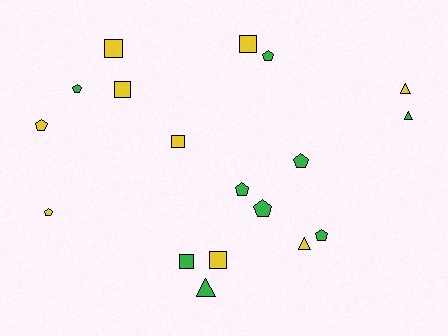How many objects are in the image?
There are 18 objects.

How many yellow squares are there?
There are 5 yellow squares.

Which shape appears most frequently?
Pentagon, with 8 objects.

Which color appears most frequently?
Green, with 9 objects.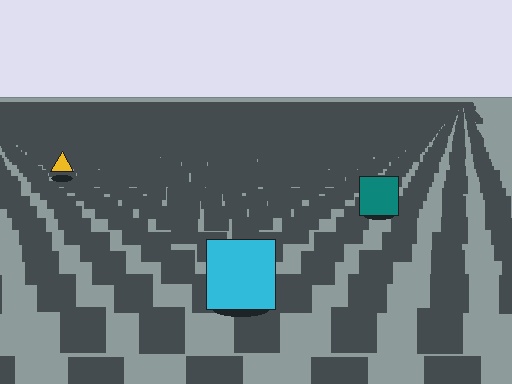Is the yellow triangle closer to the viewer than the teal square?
No. The teal square is closer — you can tell from the texture gradient: the ground texture is coarser near it.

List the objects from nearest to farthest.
From nearest to farthest: the cyan square, the teal square, the yellow triangle.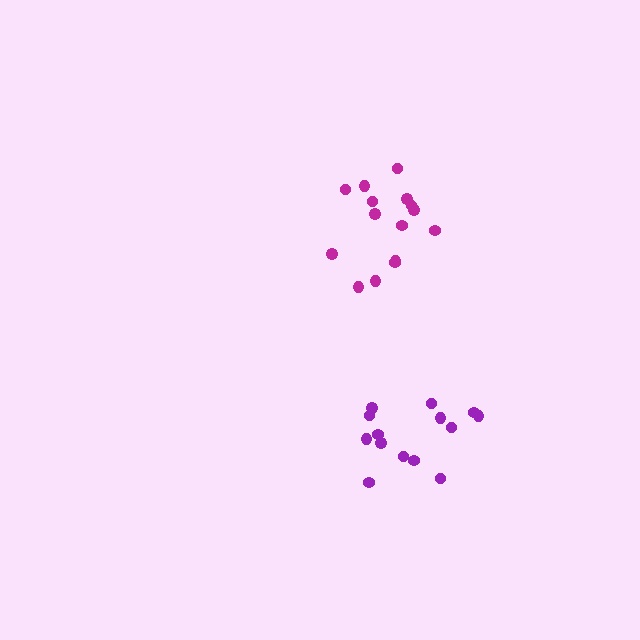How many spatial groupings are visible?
There are 2 spatial groupings.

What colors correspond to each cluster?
The clusters are colored: magenta, purple.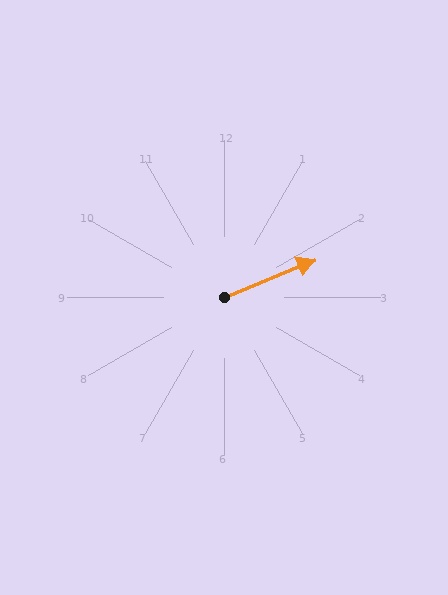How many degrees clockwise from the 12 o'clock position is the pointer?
Approximately 67 degrees.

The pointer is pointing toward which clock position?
Roughly 2 o'clock.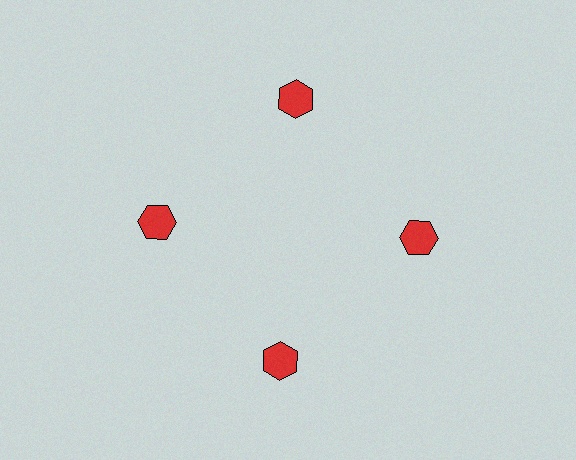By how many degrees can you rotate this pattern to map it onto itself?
The pattern maps onto itself every 90 degrees of rotation.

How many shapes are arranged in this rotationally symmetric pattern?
There are 4 shapes, arranged in 4 groups of 1.